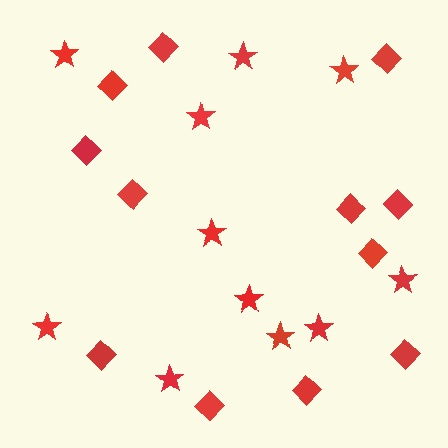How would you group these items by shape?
There are 2 groups: one group of stars (11) and one group of diamonds (12).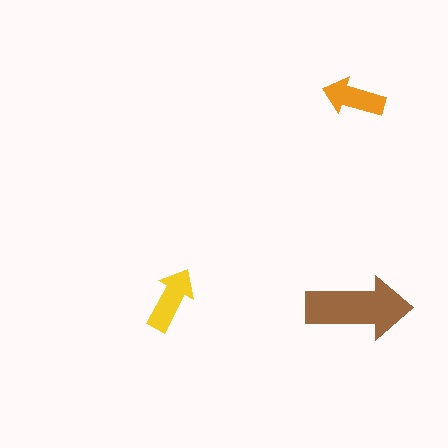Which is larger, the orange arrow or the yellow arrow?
The yellow one.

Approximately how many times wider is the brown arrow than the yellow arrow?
About 1.5 times wider.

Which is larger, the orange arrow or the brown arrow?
The brown one.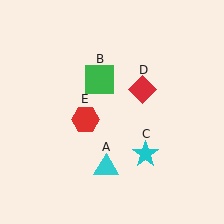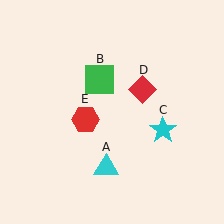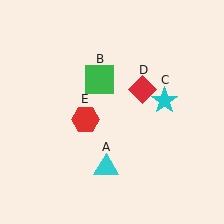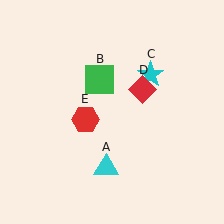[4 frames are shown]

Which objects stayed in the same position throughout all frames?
Cyan triangle (object A) and green square (object B) and red diamond (object D) and red hexagon (object E) remained stationary.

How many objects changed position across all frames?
1 object changed position: cyan star (object C).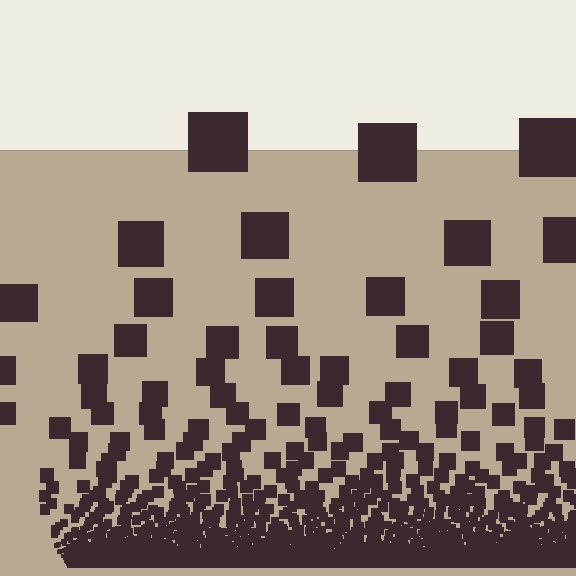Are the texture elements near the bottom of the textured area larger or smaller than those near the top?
Smaller. The gradient is inverted — elements near the bottom are smaller and denser.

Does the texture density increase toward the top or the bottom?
Density increases toward the bottom.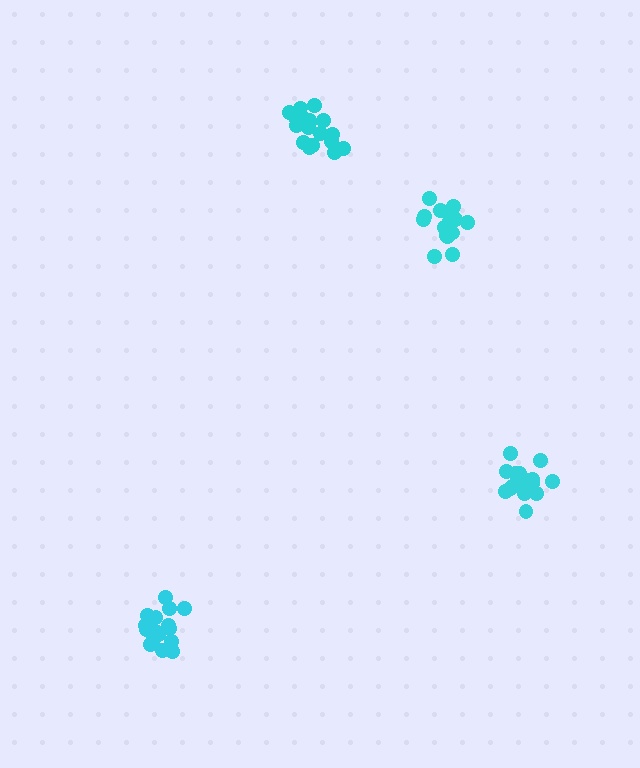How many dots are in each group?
Group 1: 19 dots, Group 2: 15 dots, Group 3: 17 dots, Group 4: 18 dots (69 total).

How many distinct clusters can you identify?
There are 4 distinct clusters.